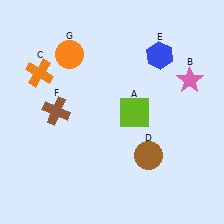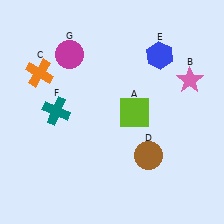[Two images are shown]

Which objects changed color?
F changed from brown to teal. G changed from orange to magenta.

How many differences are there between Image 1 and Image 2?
There are 2 differences between the two images.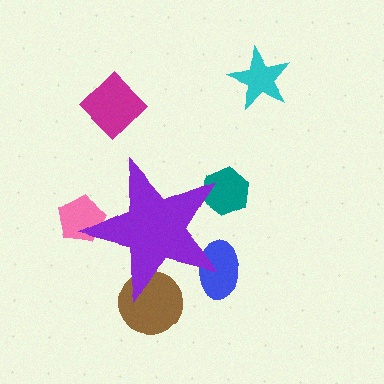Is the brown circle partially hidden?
Yes, the brown circle is partially hidden behind the purple star.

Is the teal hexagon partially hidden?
Yes, the teal hexagon is partially hidden behind the purple star.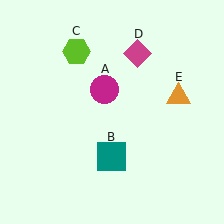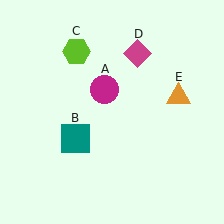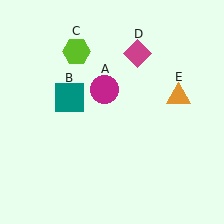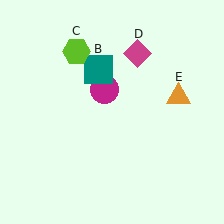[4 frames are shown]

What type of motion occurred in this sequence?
The teal square (object B) rotated clockwise around the center of the scene.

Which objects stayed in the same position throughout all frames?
Magenta circle (object A) and lime hexagon (object C) and magenta diamond (object D) and orange triangle (object E) remained stationary.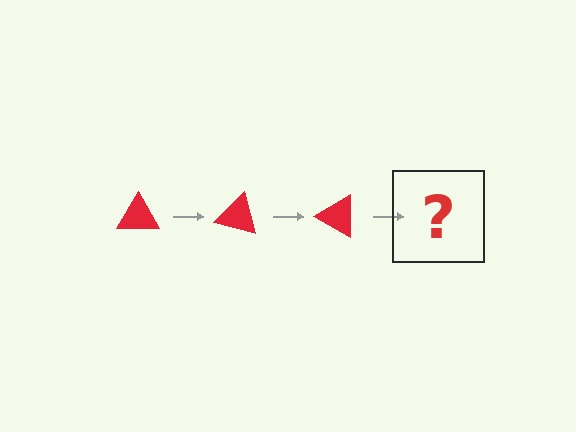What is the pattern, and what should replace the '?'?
The pattern is that the triangle rotates 15 degrees each step. The '?' should be a red triangle rotated 45 degrees.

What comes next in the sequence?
The next element should be a red triangle rotated 45 degrees.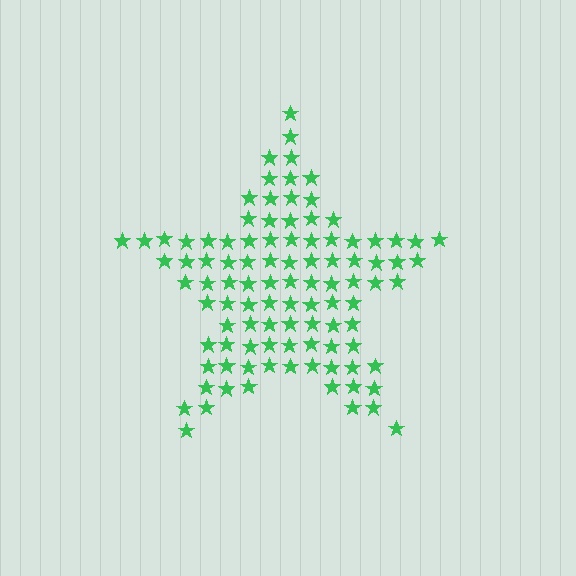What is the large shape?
The large shape is a star.